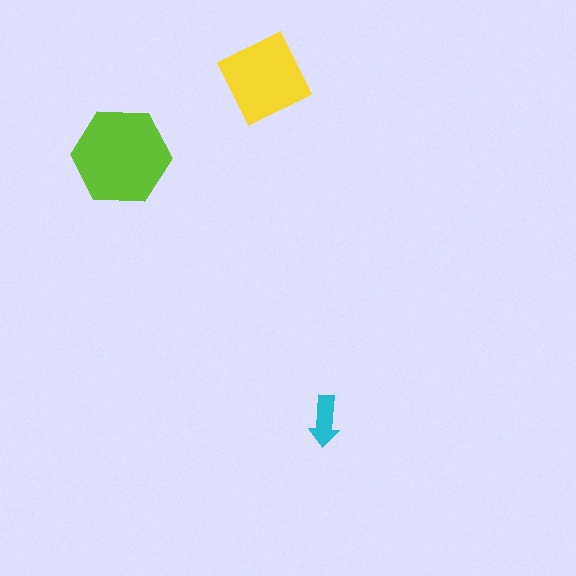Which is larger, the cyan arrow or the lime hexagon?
The lime hexagon.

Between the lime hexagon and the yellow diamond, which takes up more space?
The lime hexagon.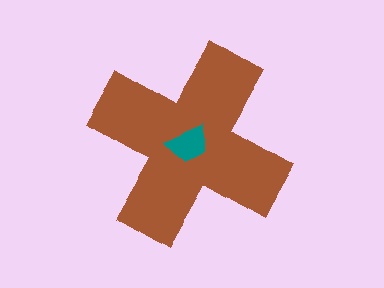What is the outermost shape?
The brown cross.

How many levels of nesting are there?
2.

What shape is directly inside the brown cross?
The teal trapezoid.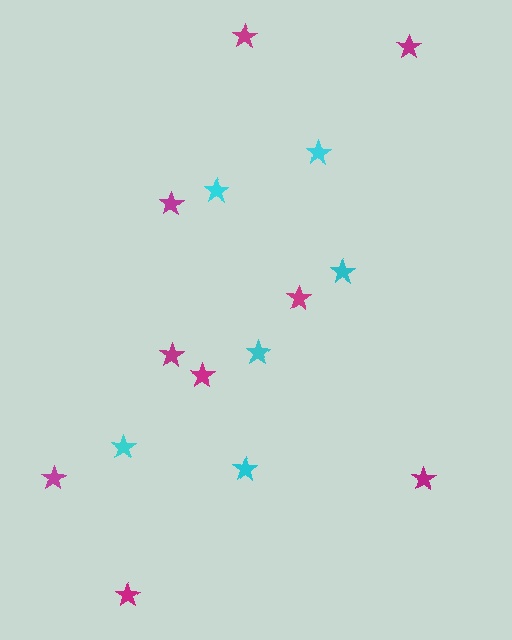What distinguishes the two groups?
There are 2 groups: one group of cyan stars (6) and one group of magenta stars (9).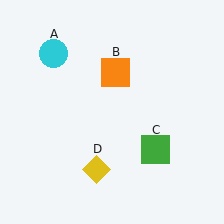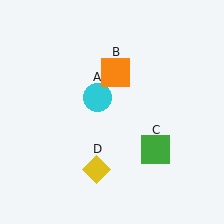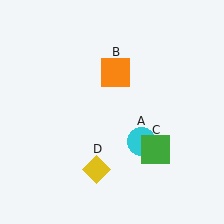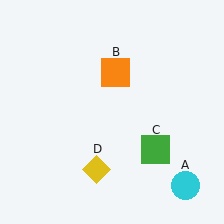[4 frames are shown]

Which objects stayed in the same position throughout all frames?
Orange square (object B) and green square (object C) and yellow diamond (object D) remained stationary.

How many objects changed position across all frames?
1 object changed position: cyan circle (object A).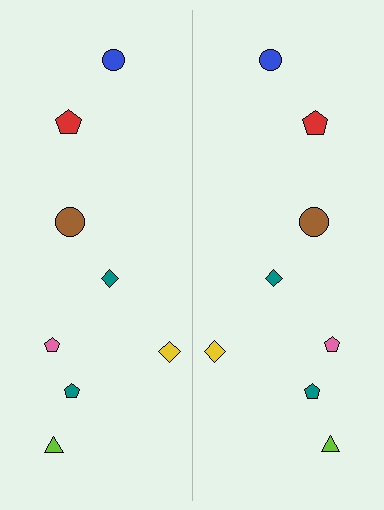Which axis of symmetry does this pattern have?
The pattern has a vertical axis of symmetry running through the center of the image.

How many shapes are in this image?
There are 16 shapes in this image.